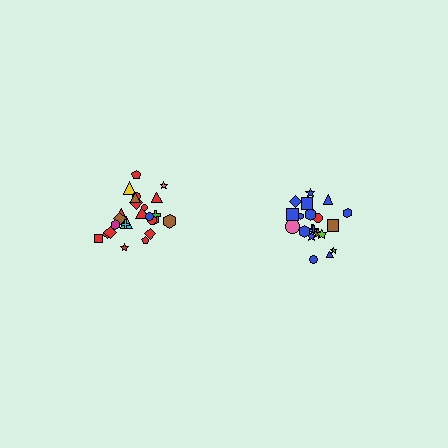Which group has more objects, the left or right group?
The left group.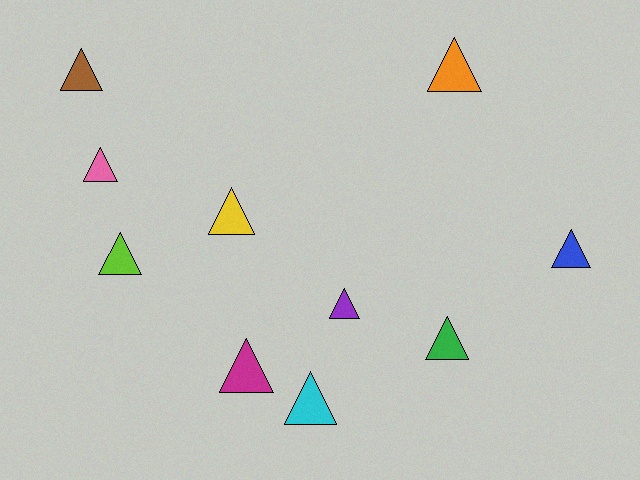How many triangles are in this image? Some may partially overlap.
There are 10 triangles.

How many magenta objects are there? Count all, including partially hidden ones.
There is 1 magenta object.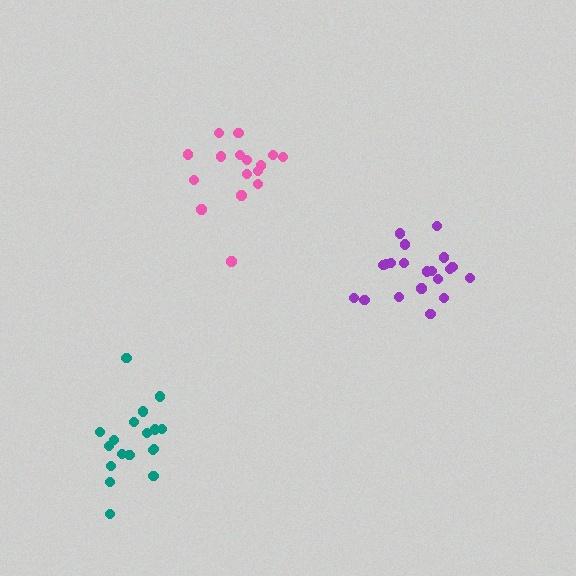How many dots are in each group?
Group 1: 16 dots, Group 2: 18 dots, Group 3: 20 dots (54 total).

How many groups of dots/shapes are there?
There are 3 groups.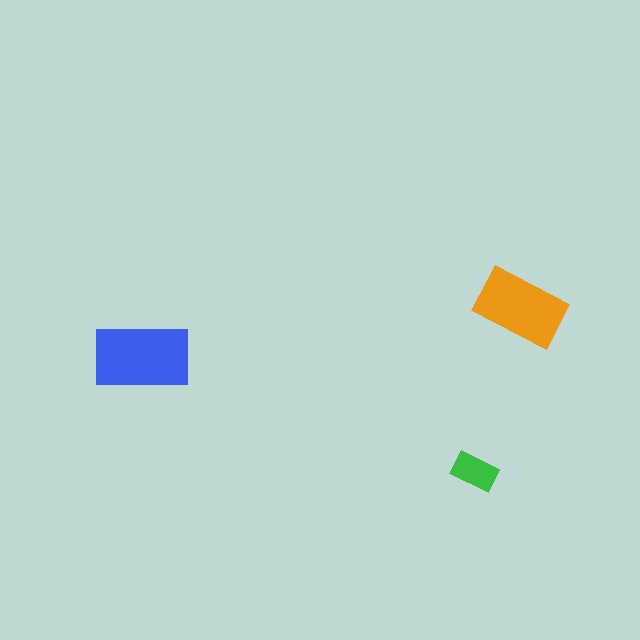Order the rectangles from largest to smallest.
the blue one, the orange one, the green one.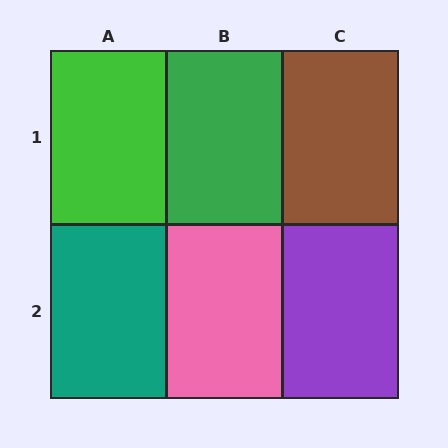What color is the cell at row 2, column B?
Pink.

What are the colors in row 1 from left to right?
Green, green, brown.